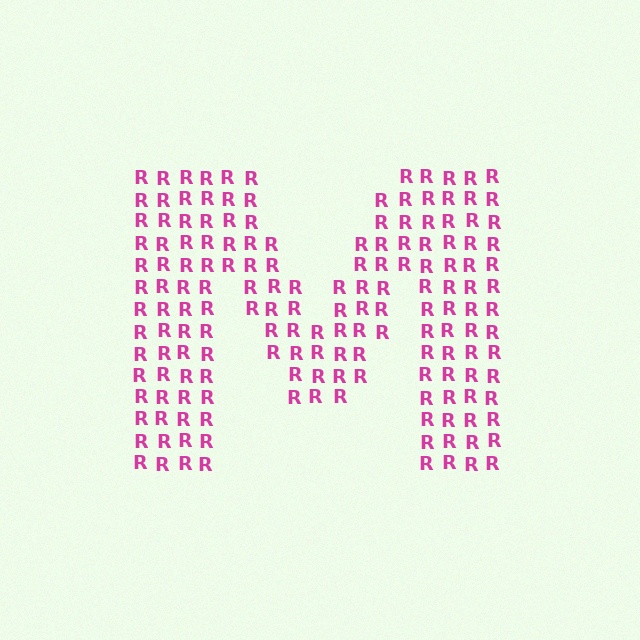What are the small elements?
The small elements are letter R's.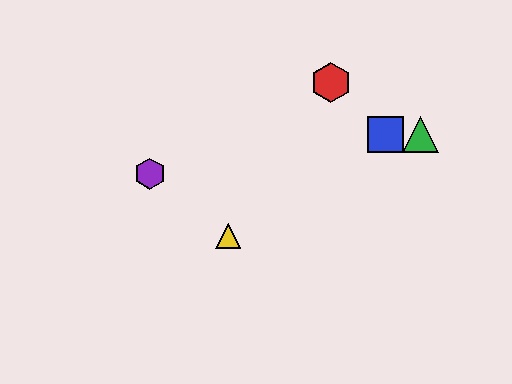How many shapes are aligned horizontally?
2 shapes (the blue square, the green triangle) are aligned horizontally.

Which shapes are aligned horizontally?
The blue square, the green triangle are aligned horizontally.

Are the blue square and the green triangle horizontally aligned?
Yes, both are at y≈135.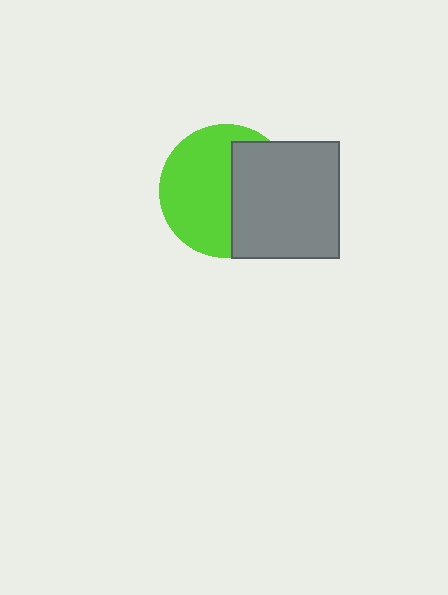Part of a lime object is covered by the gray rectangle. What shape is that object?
It is a circle.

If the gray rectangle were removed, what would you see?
You would see the complete lime circle.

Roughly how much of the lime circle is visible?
About half of it is visible (roughly 58%).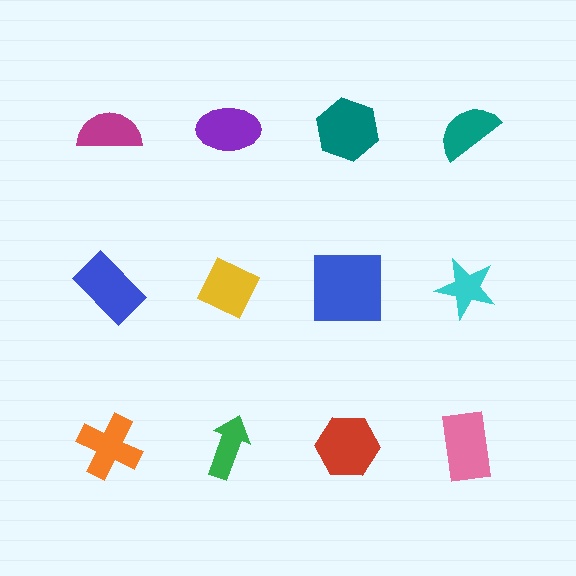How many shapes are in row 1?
4 shapes.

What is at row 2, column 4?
A cyan star.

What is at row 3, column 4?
A pink rectangle.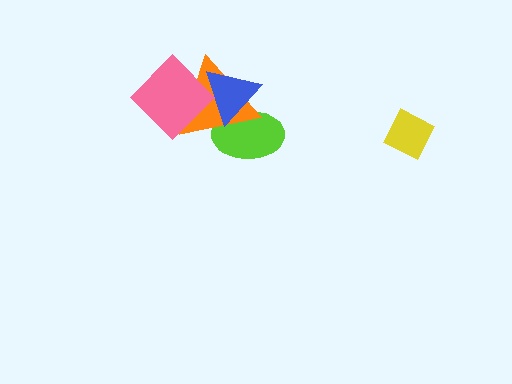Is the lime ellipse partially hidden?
Yes, it is partially covered by another shape.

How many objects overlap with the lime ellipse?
2 objects overlap with the lime ellipse.